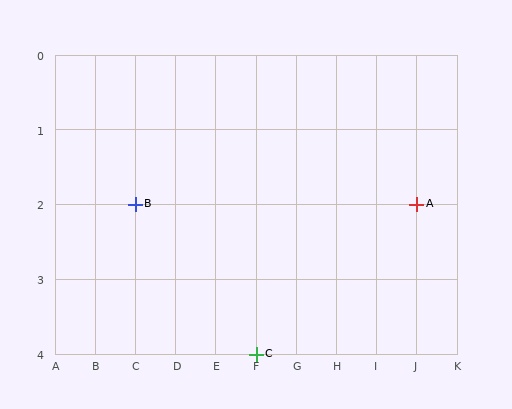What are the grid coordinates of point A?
Point A is at grid coordinates (J, 2).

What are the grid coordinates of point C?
Point C is at grid coordinates (F, 4).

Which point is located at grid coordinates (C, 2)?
Point B is at (C, 2).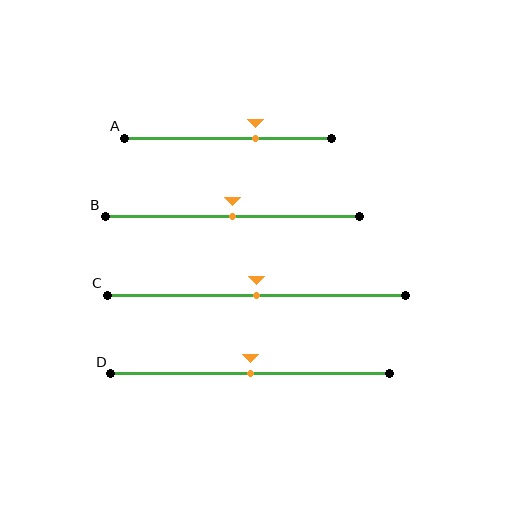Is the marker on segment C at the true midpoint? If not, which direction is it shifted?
Yes, the marker on segment C is at the true midpoint.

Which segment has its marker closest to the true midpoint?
Segment B has its marker closest to the true midpoint.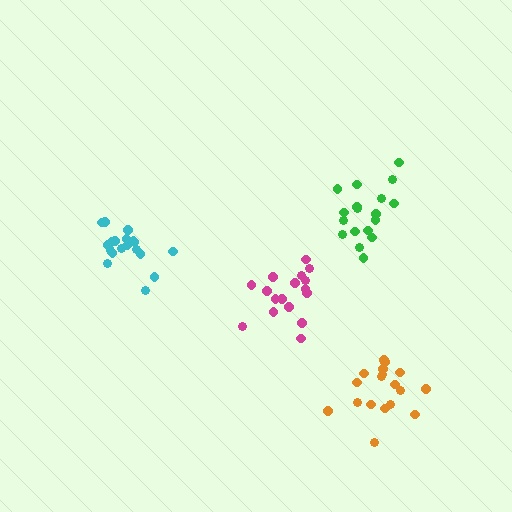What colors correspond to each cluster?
The clusters are colored: orange, cyan, green, magenta.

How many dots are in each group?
Group 1: 18 dots, Group 2: 19 dots, Group 3: 18 dots, Group 4: 17 dots (72 total).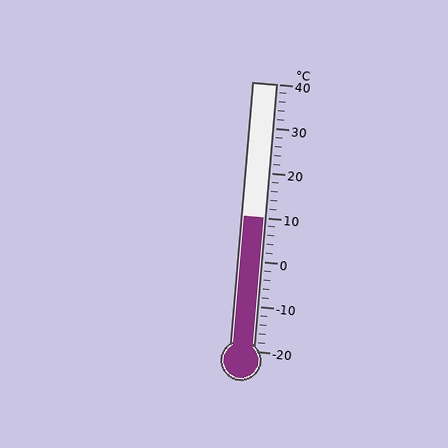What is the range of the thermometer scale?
The thermometer scale ranges from -20°C to 40°C.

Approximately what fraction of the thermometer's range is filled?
The thermometer is filled to approximately 50% of its range.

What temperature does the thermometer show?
The thermometer shows approximately 10°C.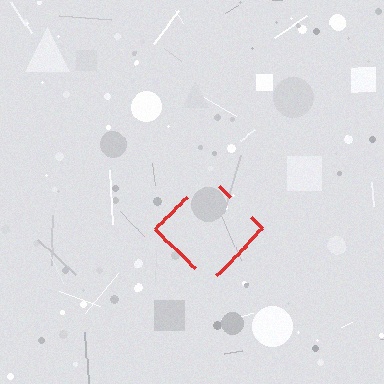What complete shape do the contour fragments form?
The contour fragments form a diamond.